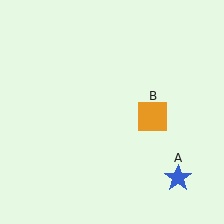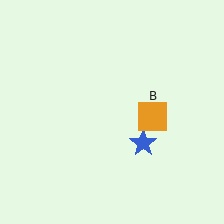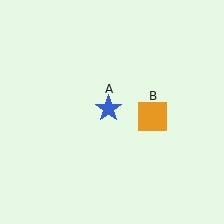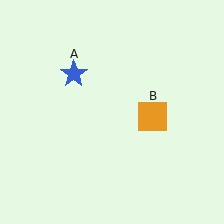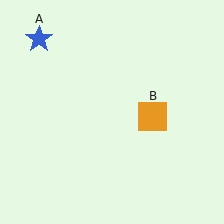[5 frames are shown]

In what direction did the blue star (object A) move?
The blue star (object A) moved up and to the left.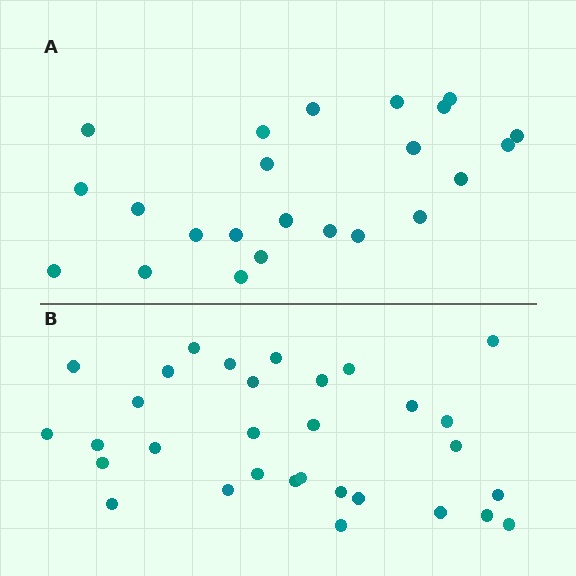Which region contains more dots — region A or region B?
Region B (the bottom region) has more dots.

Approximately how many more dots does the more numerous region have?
Region B has roughly 8 or so more dots than region A.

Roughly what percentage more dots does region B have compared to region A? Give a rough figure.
About 35% more.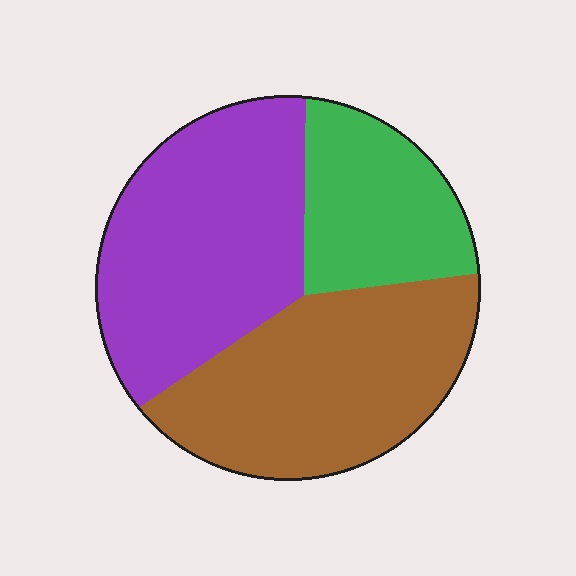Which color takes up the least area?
Green, at roughly 20%.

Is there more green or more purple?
Purple.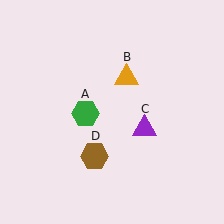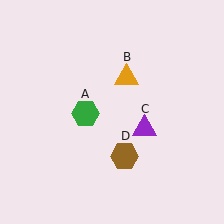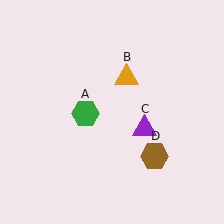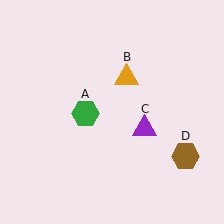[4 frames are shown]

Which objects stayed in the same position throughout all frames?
Green hexagon (object A) and orange triangle (object B) and purple triangle (object C) remained stationary.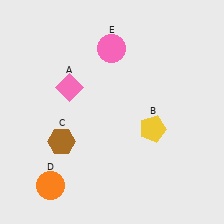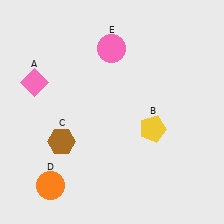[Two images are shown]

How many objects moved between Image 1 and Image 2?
1 object moved between the two images.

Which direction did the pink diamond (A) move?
The pink diamond (A) moved left.